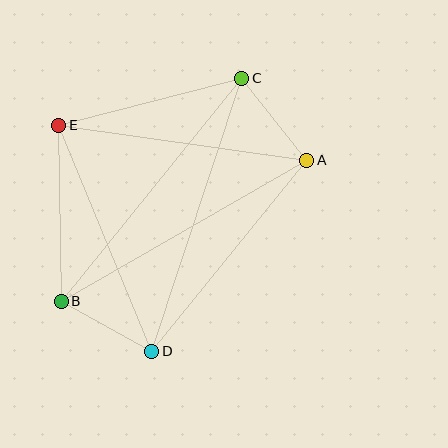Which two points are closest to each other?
Points B and D are closest to each other.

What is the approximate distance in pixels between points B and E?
The distance between B and E is approximately 176 pixels.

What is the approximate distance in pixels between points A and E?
The distance between A and E is approximately 250 pixels.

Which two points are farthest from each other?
Points C and D are farthest from each other.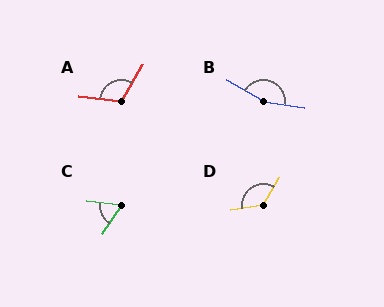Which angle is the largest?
B, at approximately 158 degrees.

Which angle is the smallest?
C, at approximately 63 degrees.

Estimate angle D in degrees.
Approximately 130 degrees.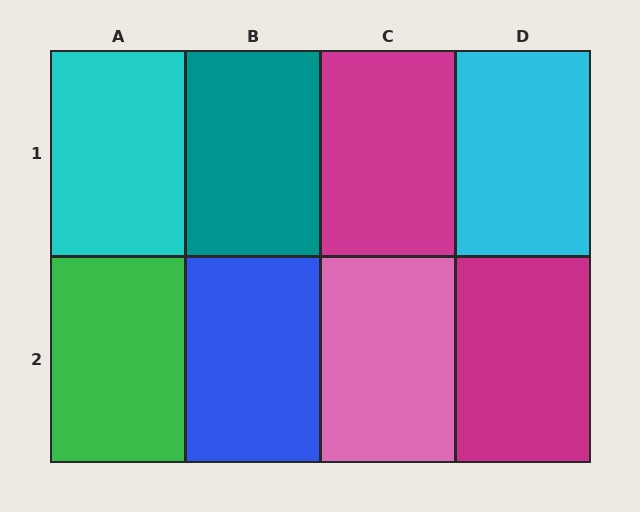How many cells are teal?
1 cell is teal.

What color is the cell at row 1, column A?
Cyan.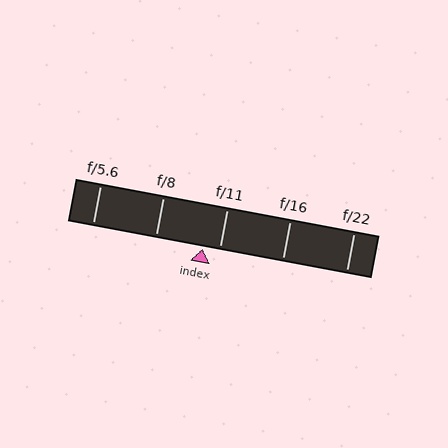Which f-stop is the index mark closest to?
The index mark is closest to f/11.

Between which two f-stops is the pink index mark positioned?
The index mark is between f/8 and f/11.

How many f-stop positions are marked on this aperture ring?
There are 5 f-stop positions marked.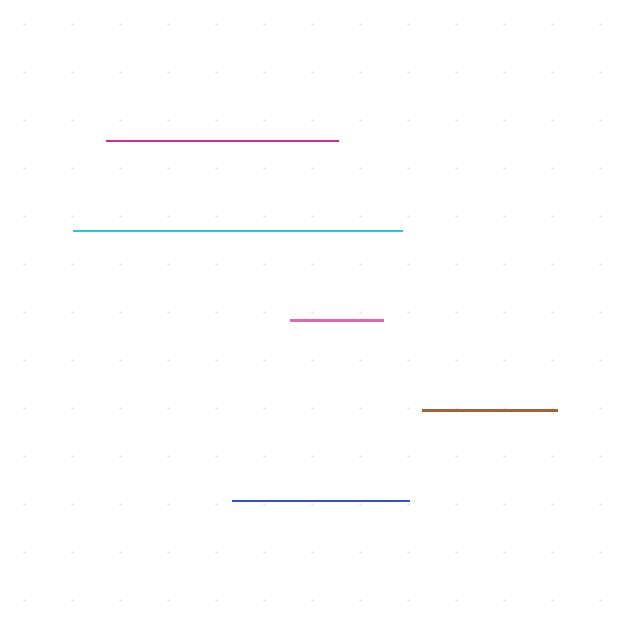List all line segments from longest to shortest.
From longest to shortest: cyan, magenta, blue, brown, pink.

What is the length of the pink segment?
The pink segment is approximately 93 pixels long.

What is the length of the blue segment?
The blue segment is approximately 177 pixels long.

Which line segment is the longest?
The cyan line is the longest at approximately 329 pixels.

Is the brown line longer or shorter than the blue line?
The blue line is longer than the brown line.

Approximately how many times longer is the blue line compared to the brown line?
The blue line is approximately 1.3 times the length of the brown line.